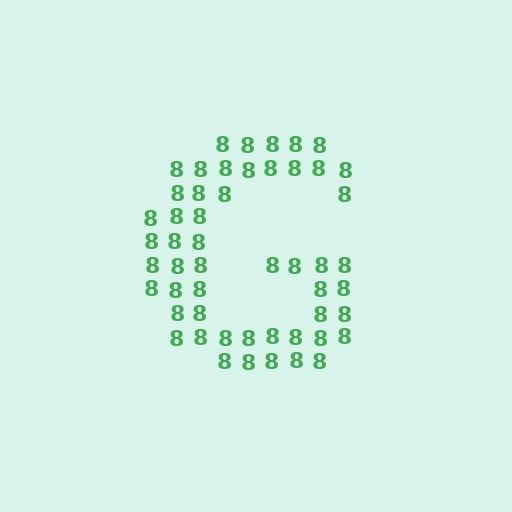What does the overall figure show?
The overall figure shows the letter G.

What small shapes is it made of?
It is made of small digit 8's.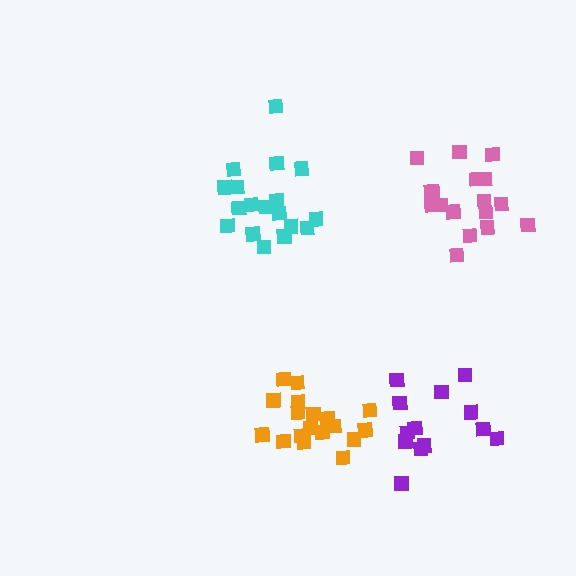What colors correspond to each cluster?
The clusters are colored: orange, purple, pink, cyan.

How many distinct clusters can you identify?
There are 4 distinct clusters.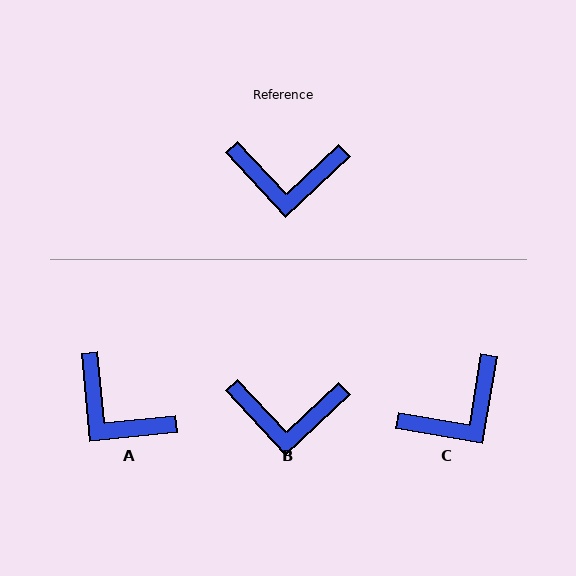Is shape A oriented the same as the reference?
No, it is off by about 37 degrees.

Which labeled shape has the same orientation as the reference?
B.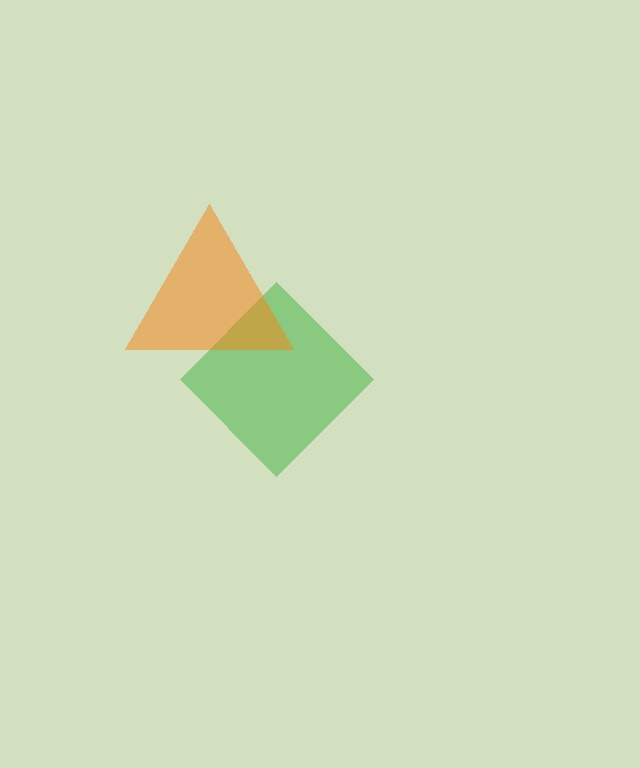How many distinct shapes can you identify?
There are 2 distinct shapes: a green diamond, an orange triangle.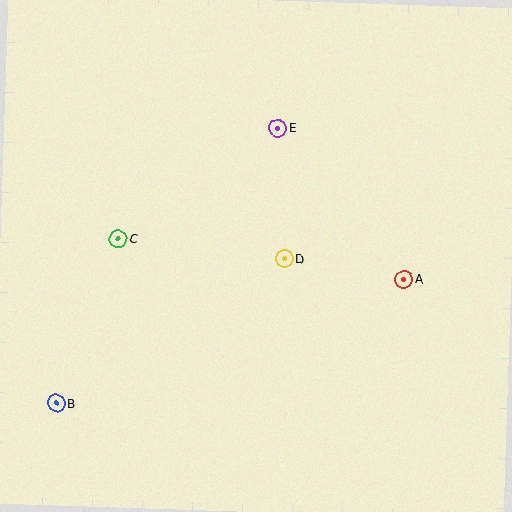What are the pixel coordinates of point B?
Point B is at (56, 403).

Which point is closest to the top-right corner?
Point E is closest to the top-right corner.